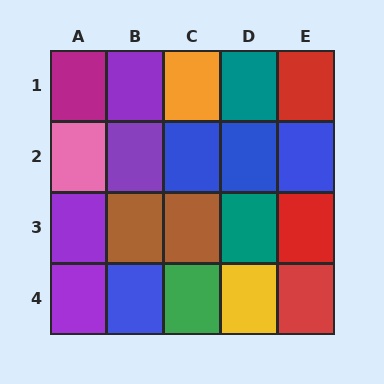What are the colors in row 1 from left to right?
Magenta, purple, orange, teal, red.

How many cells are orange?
1 cell is orange.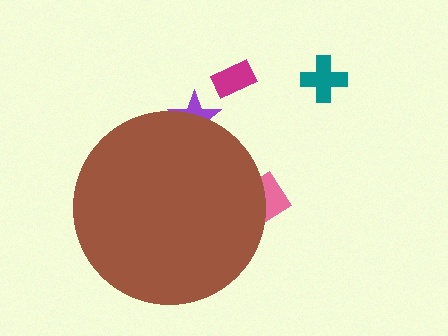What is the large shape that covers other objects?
A brown circle.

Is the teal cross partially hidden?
No, the teal cross is fully visible.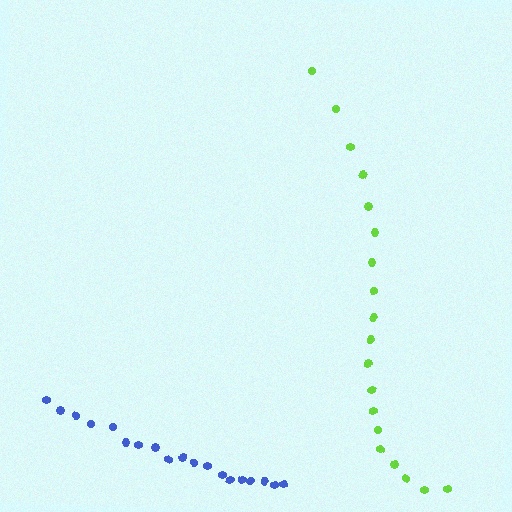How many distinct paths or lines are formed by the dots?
There are 2 distinct paths.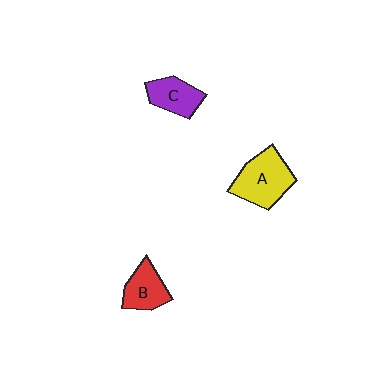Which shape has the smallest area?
Shape C (purple).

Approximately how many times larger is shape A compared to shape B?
Approximately 1.5 times.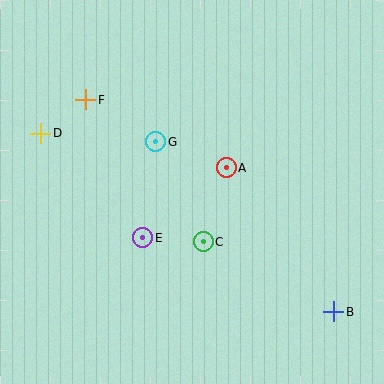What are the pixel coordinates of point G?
Point G is at (156, 142).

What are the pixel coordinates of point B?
Point B is at (334, 312).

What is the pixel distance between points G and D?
The distance between G and D is 115 pixels.